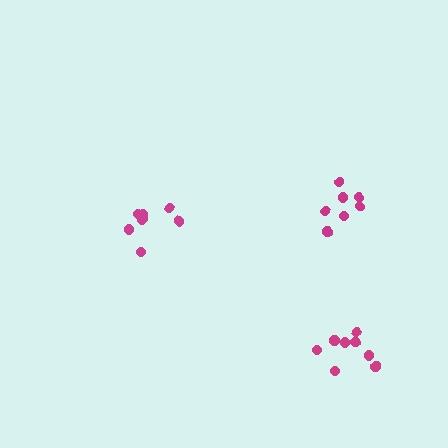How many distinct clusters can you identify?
There are 3 distinct clusters.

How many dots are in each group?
Group 1: 8 dots, Group 2: 8 dots, Group 3: 7 dots (23 total).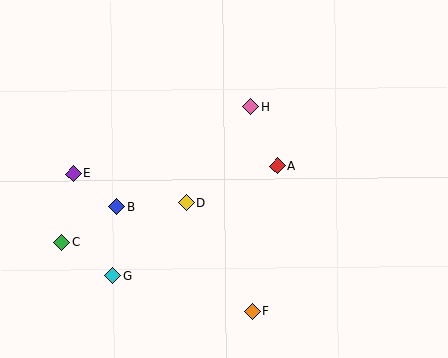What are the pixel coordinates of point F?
Point F is at (253, 311).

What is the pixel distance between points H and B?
The distance between H and B is 167 pixels.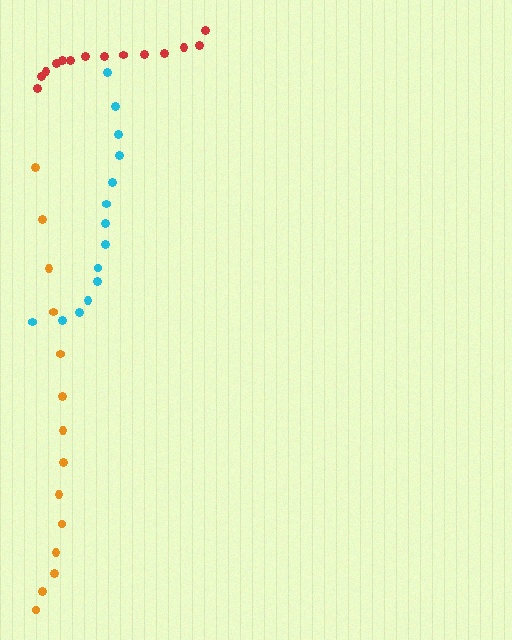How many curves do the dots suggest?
There are 3 distinct paths.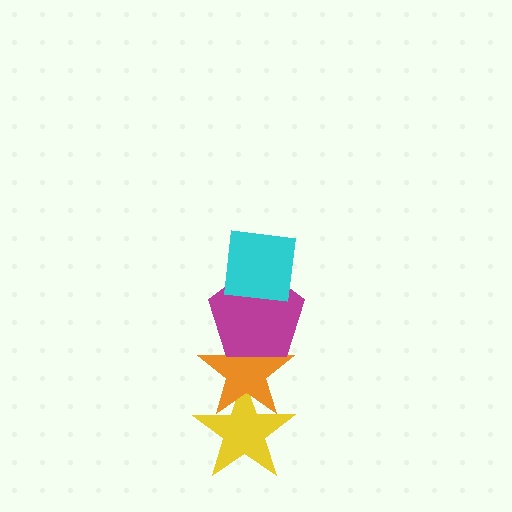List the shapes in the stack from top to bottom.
From top to bottom: the cyan square, the magenta pentagon, the orange star, the yellow star.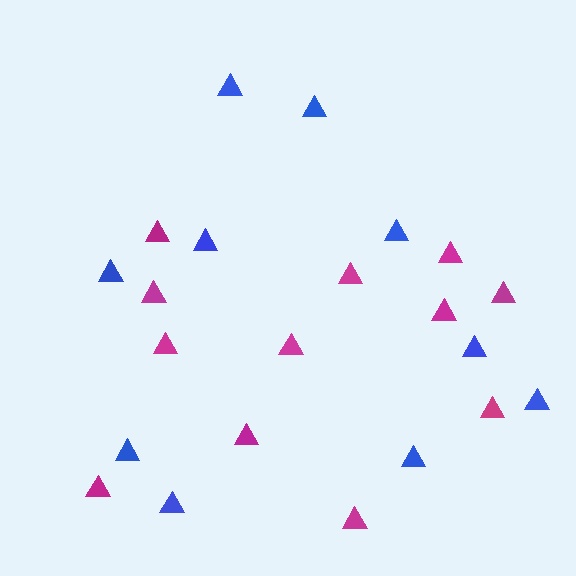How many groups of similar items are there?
There are 2 groups: one group of blue triangles (10) and one group of magenta triangles (12).